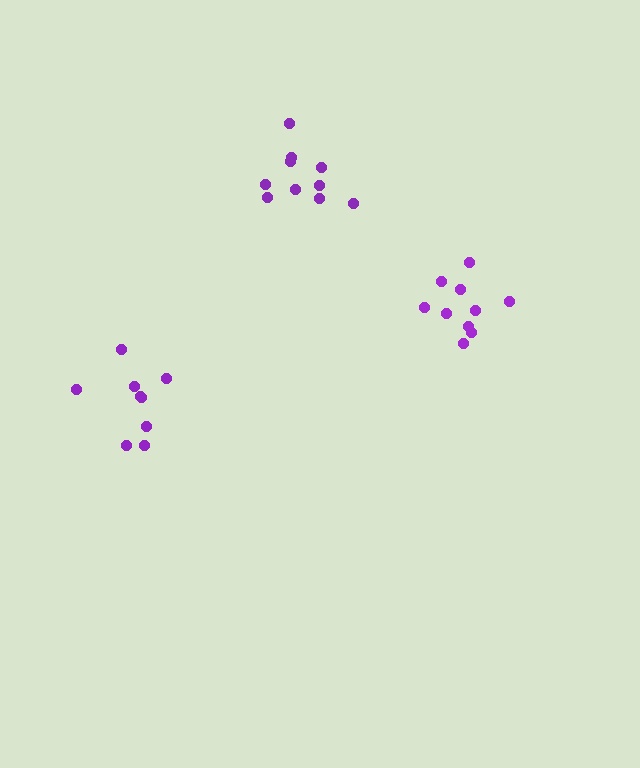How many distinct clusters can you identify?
There are 3 distinct clusters.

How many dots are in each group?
Group 1: 9 dots, Group 2: 10 dots, Group 3: 10 dots (29 total).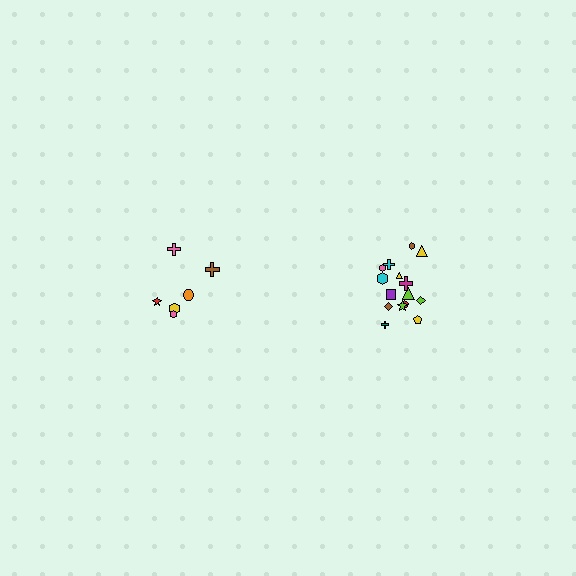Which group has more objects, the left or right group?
The right group.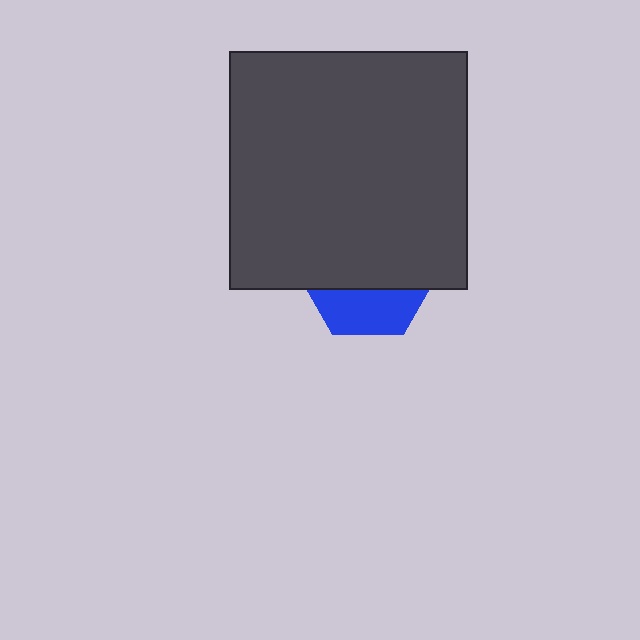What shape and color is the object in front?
The object in front is a dark gray square.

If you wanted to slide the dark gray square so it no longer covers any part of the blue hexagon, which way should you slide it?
Slide it up — that is the most direct way to separate the two shapes.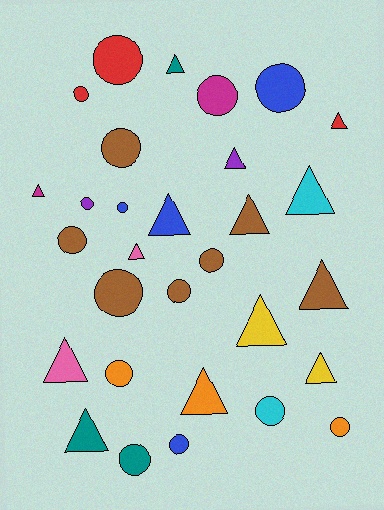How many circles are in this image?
There are 16 circles.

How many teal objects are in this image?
There are 3 teal objects.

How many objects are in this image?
There are 30 objects.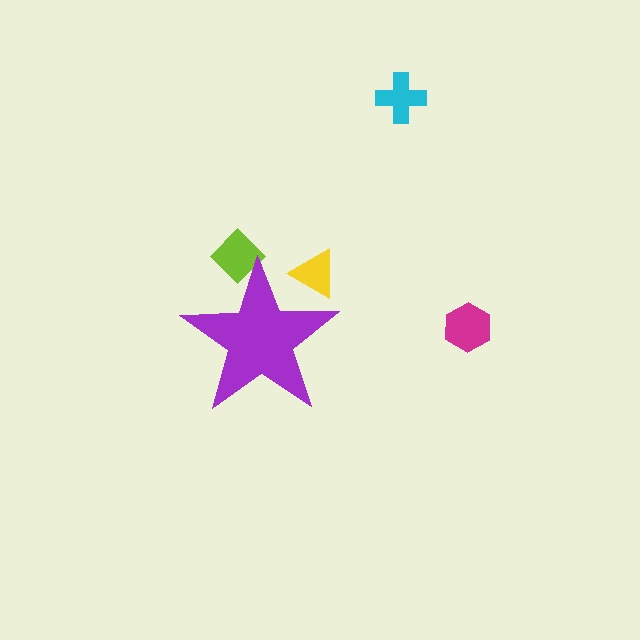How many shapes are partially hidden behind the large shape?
2 shapes are partially hidden.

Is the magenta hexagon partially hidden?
No, the magenta hexagon is fully visible.